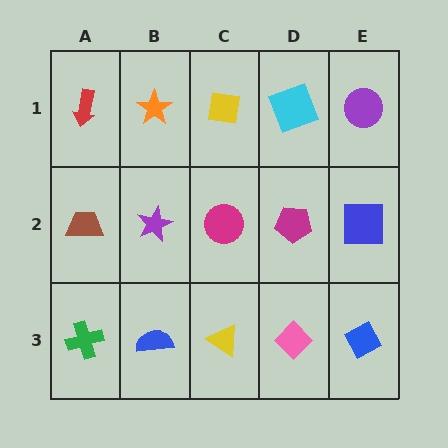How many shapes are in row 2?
5 shapes.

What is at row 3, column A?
A green cross.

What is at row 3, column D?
A pink diamond.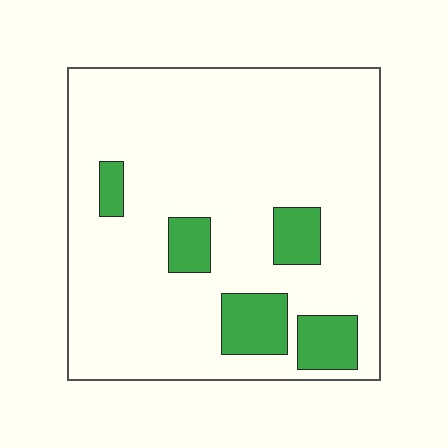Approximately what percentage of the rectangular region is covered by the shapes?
Approximately 15%.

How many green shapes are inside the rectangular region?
5.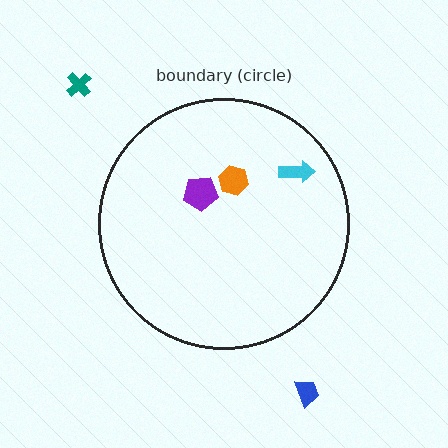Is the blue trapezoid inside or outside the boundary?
Outside.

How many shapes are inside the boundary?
3 inside, 2 outside.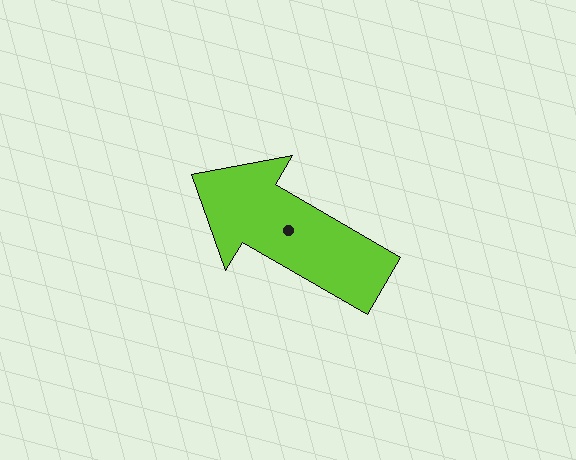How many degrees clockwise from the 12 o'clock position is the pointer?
Approximately 300 degrees.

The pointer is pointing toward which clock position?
Roughly 10 o'clock.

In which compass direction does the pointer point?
Northwest.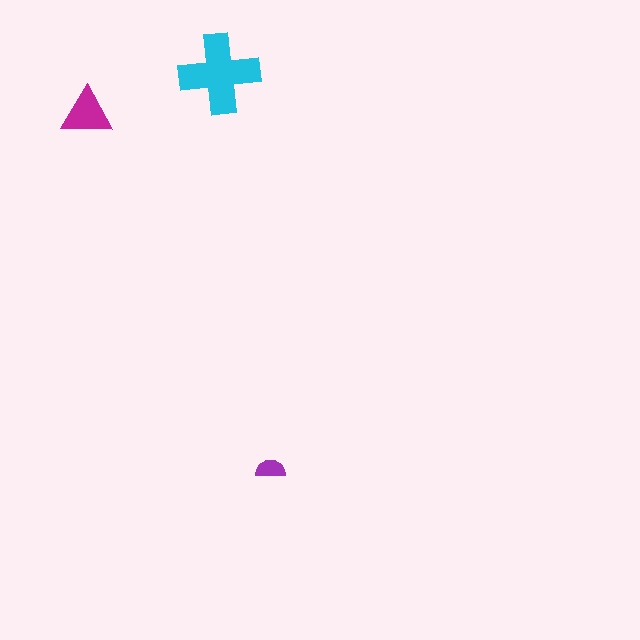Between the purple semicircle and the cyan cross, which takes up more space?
The cyan cross.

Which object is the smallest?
The purple semicircle.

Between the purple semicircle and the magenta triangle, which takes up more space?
The magenta triangle.